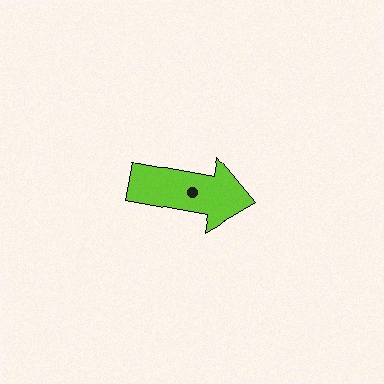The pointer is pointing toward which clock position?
Roughly 3 o'clock.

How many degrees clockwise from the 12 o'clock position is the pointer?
Approximately 100 degrees.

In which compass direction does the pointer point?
East.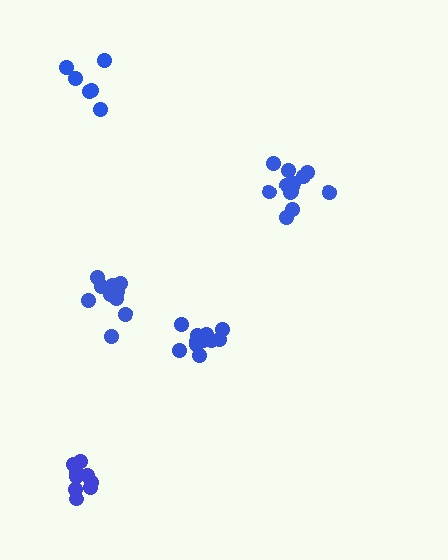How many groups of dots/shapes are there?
There are 5 groups.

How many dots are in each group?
Group 1: 12 dots, Group 2: 12 dots, Group 3: 9 dots, Group 4: 6 dots, Group 5: 11 dots (50 total).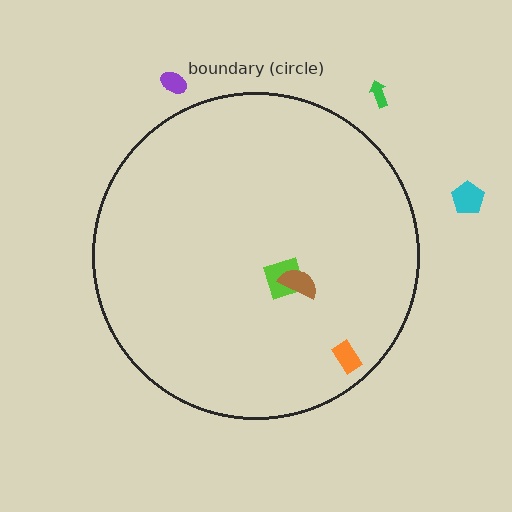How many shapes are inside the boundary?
3 inside, 3 outside.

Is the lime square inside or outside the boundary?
Inside.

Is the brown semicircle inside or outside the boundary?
Inside.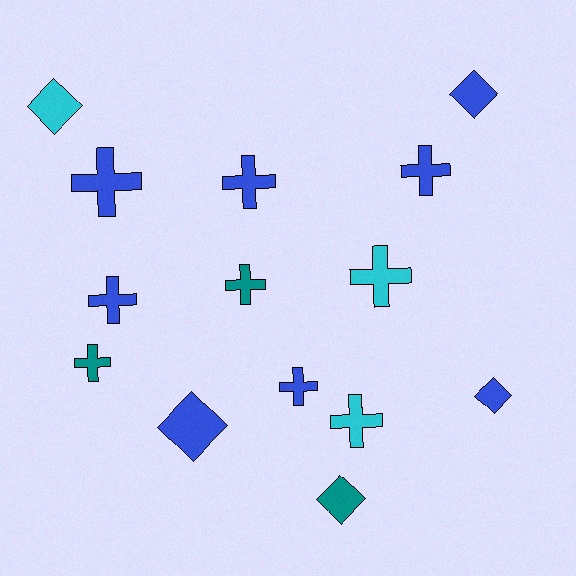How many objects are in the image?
There are 14 objects.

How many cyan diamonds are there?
There is 1 cyan diamond.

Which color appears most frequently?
Blue, with 8 objects.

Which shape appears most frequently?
Cross, with 9 objects.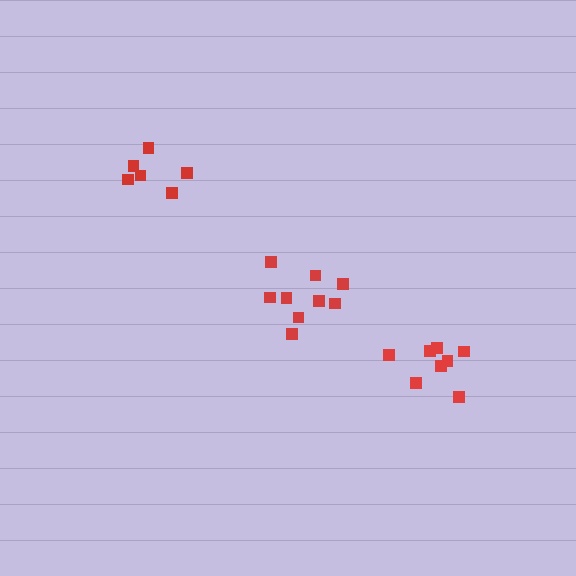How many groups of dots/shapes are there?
There are 3 groups.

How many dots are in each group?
Group 1: 6 dots, Group 2: 8 dots, Group 3: 9 dots (23 total).